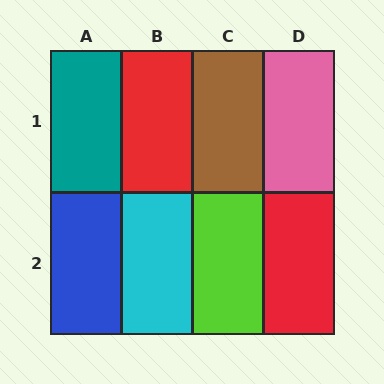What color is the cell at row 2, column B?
Cyan.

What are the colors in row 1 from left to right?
Teal, red, brown, pink.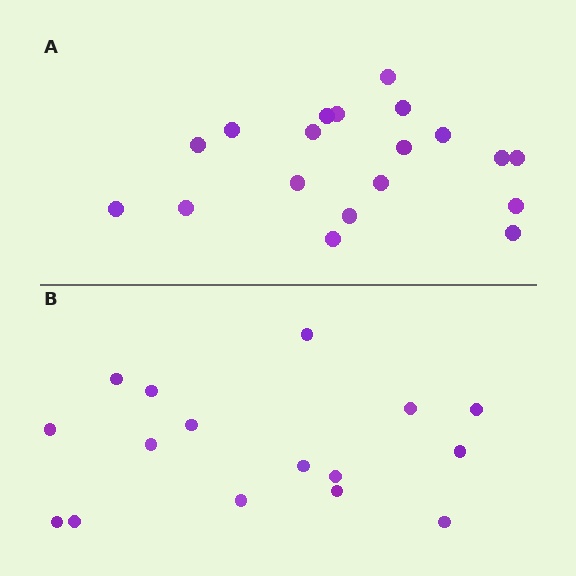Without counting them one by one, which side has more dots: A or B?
Region A (the top region) has more dots.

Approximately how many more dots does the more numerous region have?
Region A has just a few more — roughly 2 or 3 more dots than region B.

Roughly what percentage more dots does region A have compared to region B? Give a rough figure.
About 20% more.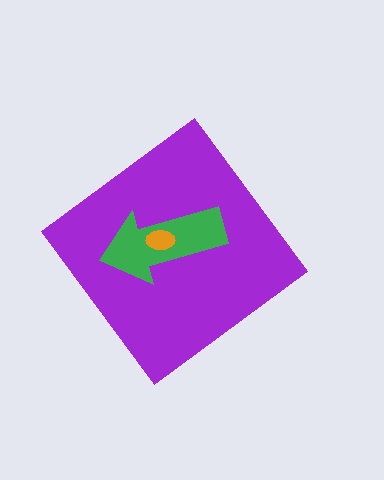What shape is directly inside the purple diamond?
The green arrow.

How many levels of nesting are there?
3.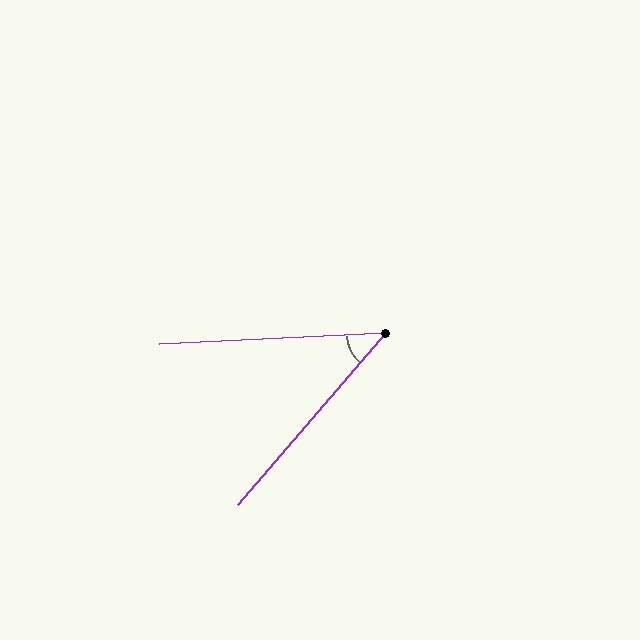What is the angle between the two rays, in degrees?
Approximately 47 degrees.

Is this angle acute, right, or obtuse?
It is acute.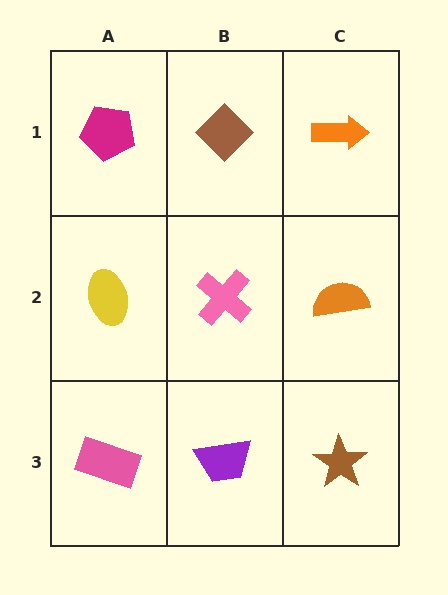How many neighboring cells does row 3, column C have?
2.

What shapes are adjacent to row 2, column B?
A brown diamond (row 1, column B), a purple trapezoid (row 3, column B), a yellow ellipse (row 2, column A), an orange semicircle (row 2, column C).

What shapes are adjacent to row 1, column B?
A pink cross (row 2, column B), a magenta pentagon (row 1, column A), an orange arrow (row 1, column C).